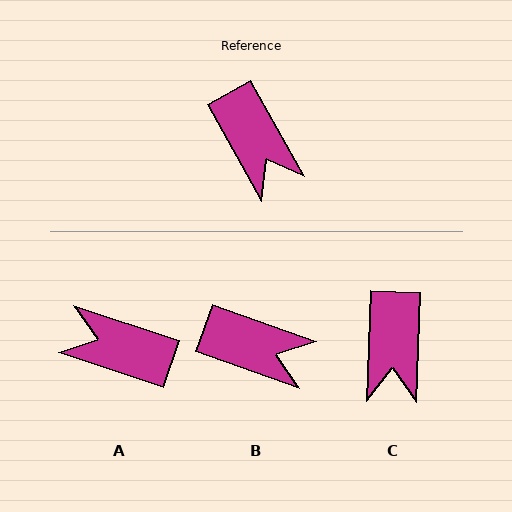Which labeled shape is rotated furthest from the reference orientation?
A, about 138 degrees away.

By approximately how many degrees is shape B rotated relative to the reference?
Approximately 41 degrees counter-clockwise.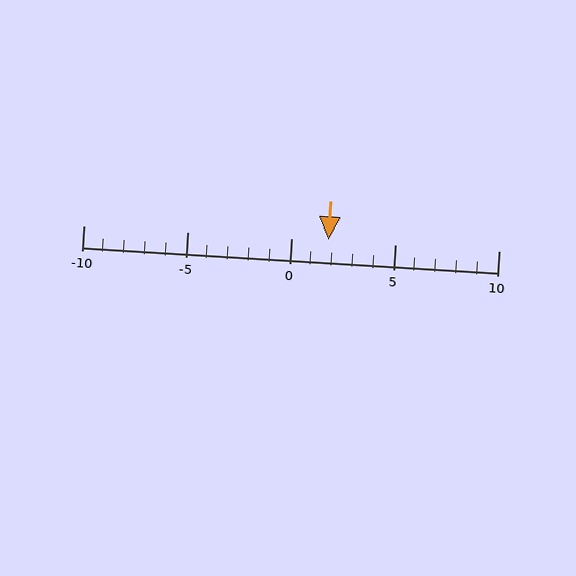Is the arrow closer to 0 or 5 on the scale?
The arrow is closer to 0.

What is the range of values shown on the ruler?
The ruler shows values from -10 to 10.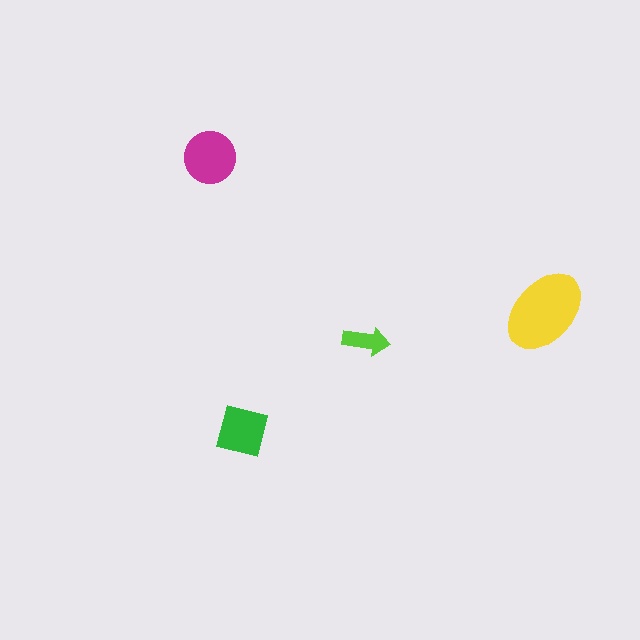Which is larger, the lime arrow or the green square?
The green square.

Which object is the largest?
The yellow ellipse.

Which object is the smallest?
The lime arrow.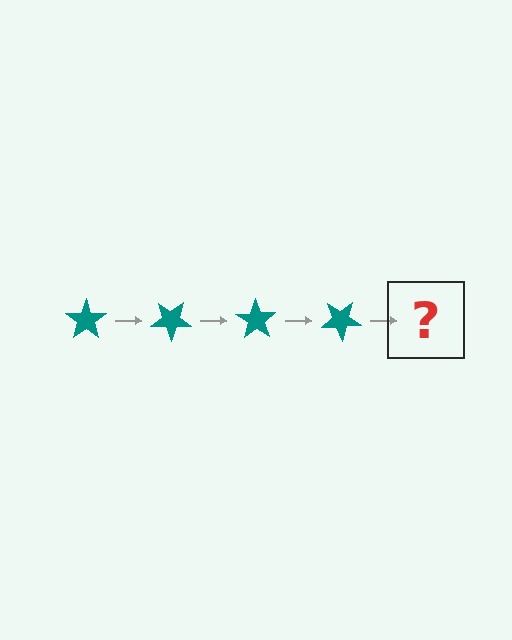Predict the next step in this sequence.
The next step is a teal star rotated 140 degrees.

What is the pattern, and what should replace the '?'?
The pattern is that the star rotates 35 degrees each step. The '?' should be a teal star rotated 140 degrees.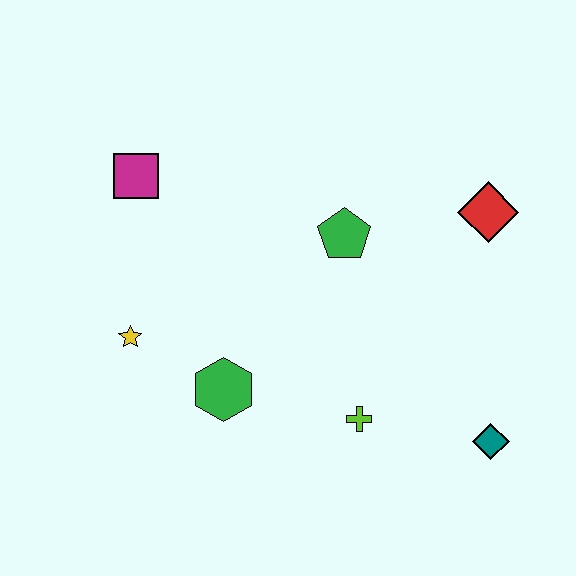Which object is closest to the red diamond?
The green pentagon is closest to the red diamond.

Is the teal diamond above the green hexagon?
No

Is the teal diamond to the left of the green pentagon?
No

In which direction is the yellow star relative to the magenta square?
The yellow star is below the magenta square.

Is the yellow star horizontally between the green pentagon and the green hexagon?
No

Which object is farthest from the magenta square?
The teal diamond is farthest from the magenta square.